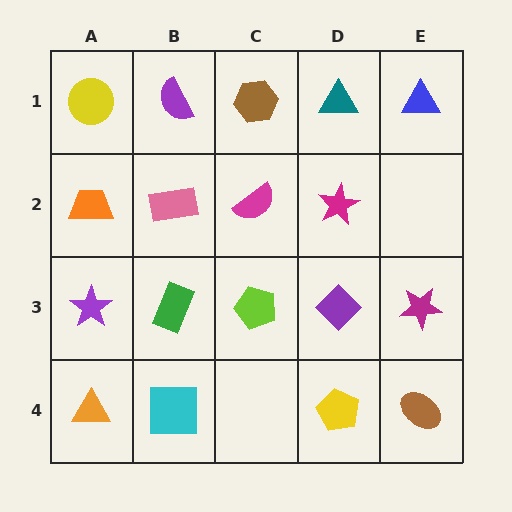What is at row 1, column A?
A yellow circle.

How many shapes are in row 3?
5 shapes.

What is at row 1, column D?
A teal triangle.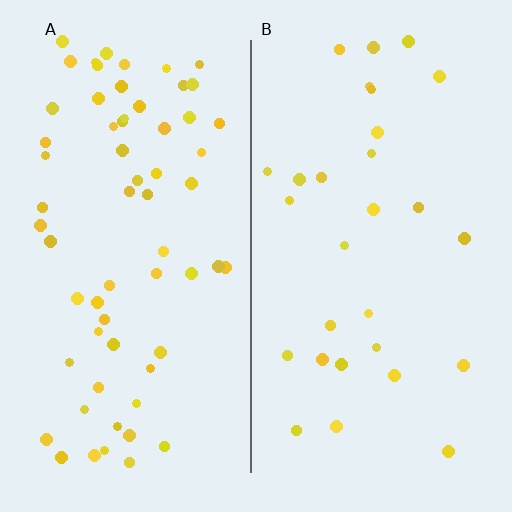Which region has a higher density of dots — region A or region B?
A (the left).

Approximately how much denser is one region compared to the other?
Approximately 2.2× — region A over region B.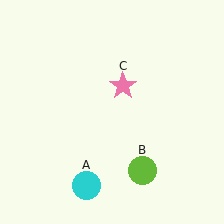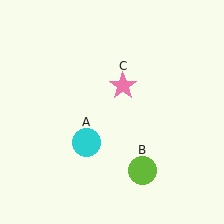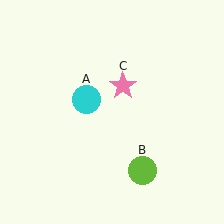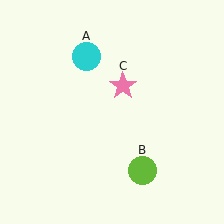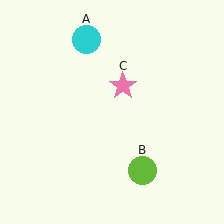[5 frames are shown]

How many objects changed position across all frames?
1 object changed position: cyan circle (object A).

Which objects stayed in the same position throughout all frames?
Lime circle (object B) and pink star (object C) remained stationary.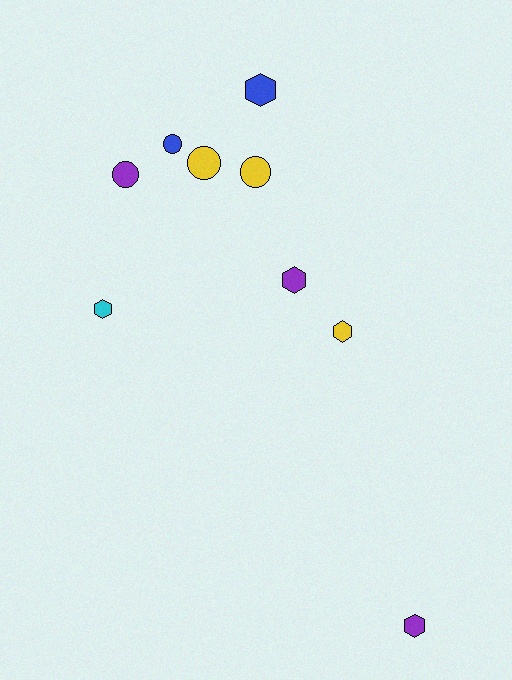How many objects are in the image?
There are 9 objects.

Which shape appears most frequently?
Hexagon, with 5 objects.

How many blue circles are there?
There is 1 blue circle.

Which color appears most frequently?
Purple, with 3 objects.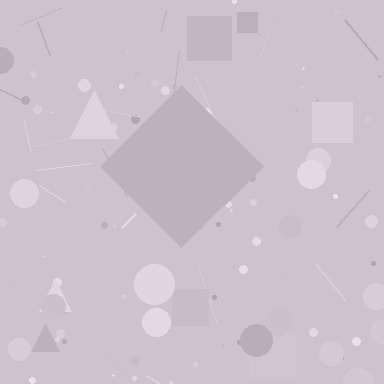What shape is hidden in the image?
A diamond is hidden in the image.